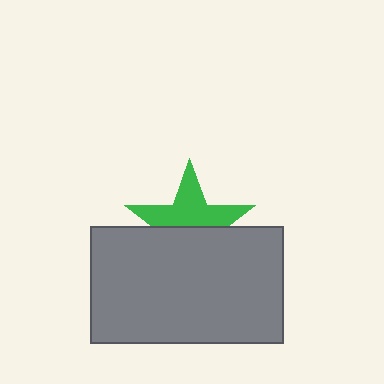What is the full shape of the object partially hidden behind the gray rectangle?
The partially hidden object is a green star.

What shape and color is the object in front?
The object in front is a gray rectangle.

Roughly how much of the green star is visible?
About half of it is visible (roughly 52%).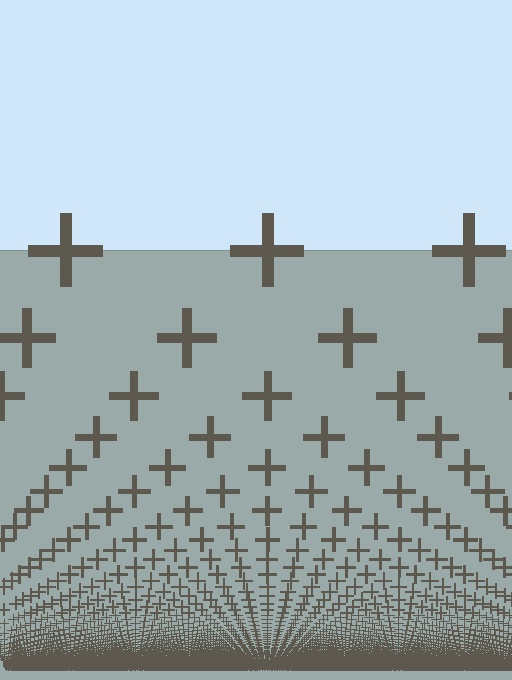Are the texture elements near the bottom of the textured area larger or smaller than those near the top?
Smaller. The gradient is inverted — elements near the bottom are smaller and denser.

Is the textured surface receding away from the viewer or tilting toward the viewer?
The surface appears to tilt toward the viewer. Texture elements get larger and sparser toward the top.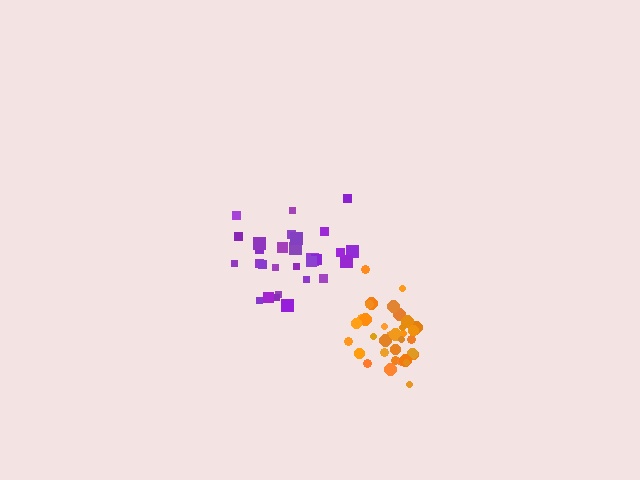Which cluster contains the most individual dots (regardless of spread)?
Orange (35).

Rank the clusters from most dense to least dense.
orange, purple.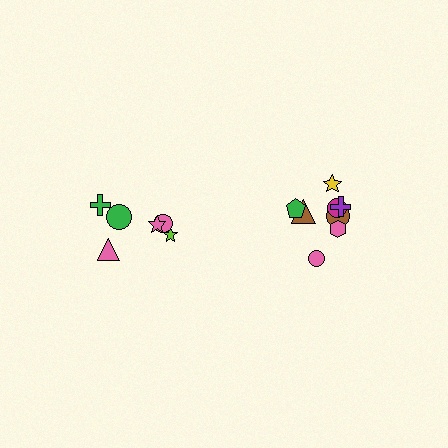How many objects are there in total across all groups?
There are 14 objects.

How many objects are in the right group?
There are 8 objects.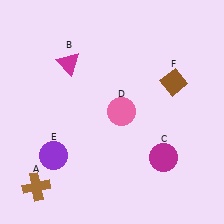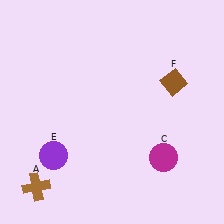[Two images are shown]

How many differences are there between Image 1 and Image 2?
There are 2 differences between the two images.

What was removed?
The magenta triangle (B), the pink circle (D) were removed in Image 2.